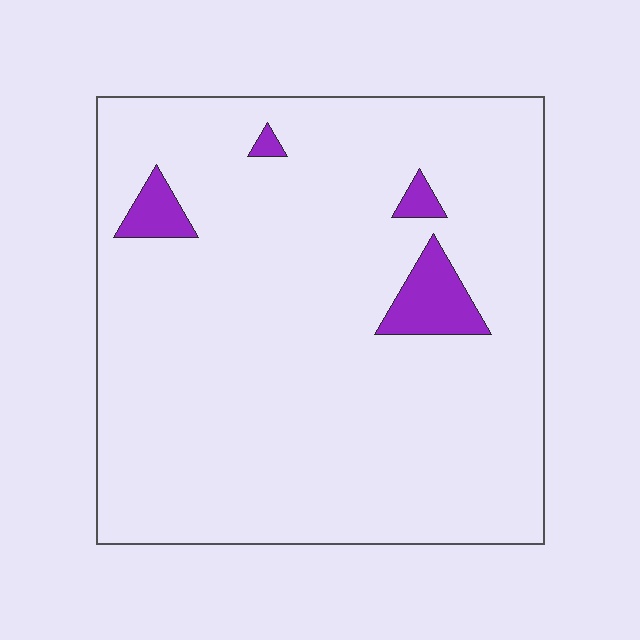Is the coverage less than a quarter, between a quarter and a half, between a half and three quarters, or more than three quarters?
Less than a quarter.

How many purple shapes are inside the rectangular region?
4.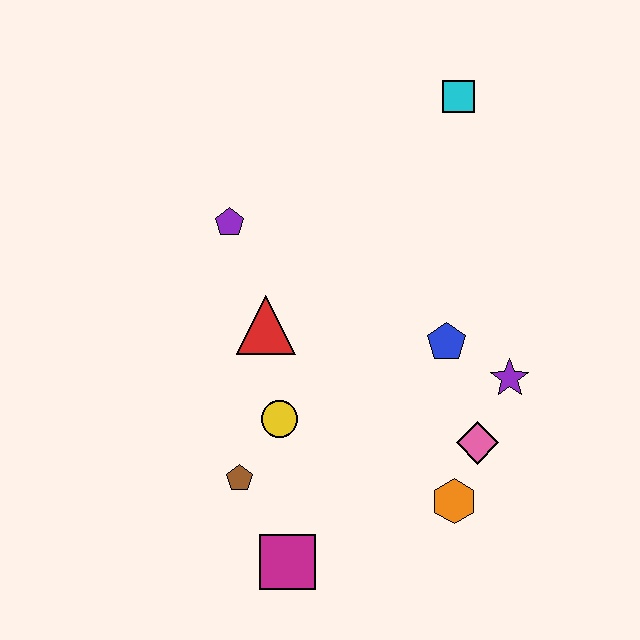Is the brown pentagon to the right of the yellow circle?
No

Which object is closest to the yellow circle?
The brown pentagon is closest to the yellow circle.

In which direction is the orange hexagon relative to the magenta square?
The orange hexagon is to the right of the magenta square.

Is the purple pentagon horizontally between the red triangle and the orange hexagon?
No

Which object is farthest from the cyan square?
The magenta square is farthest from the cyan square.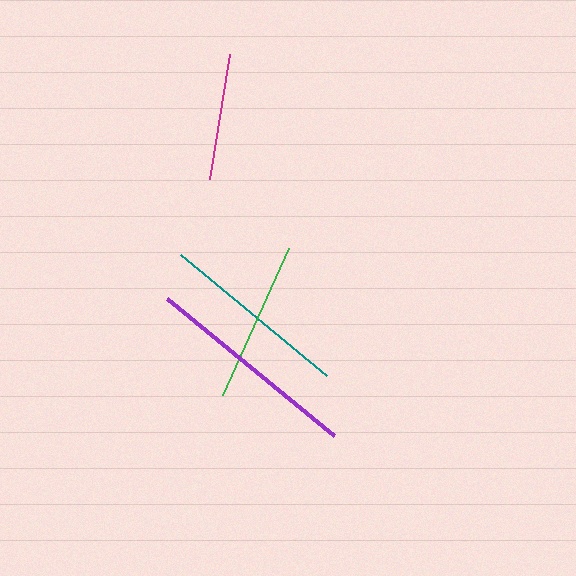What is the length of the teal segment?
The teal segment is approximately 189 pixels long.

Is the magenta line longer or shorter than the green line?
The green line is longer than the magenta line.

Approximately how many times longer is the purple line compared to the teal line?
The purple line is approximately 1.1 times the length of the teal line.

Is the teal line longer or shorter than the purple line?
The purple line is longer than the teal line.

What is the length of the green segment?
The green segment is approximately 161 pixels long.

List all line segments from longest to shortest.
From longest to shortest: purple, teal, green, magenta.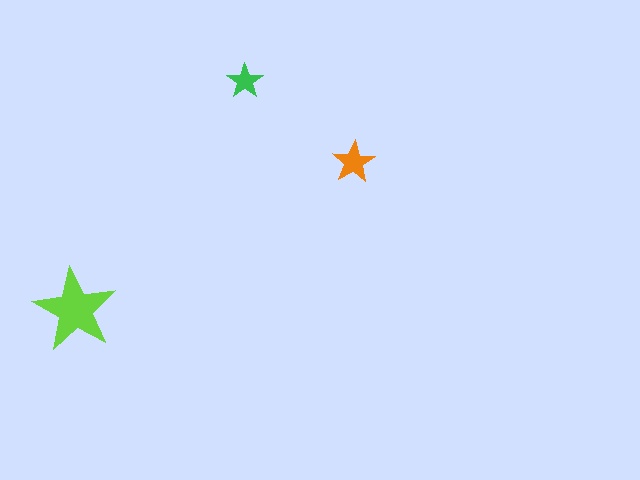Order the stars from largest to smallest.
the lime one, the orange one, the green one.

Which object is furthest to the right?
The orange star is rightmost.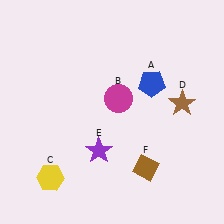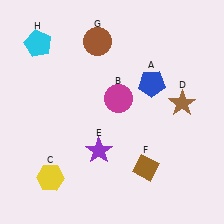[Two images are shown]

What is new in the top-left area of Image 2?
A brown circle (G) was added in the top-left area of Image 2.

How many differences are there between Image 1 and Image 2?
There are 2 differences between the two images.